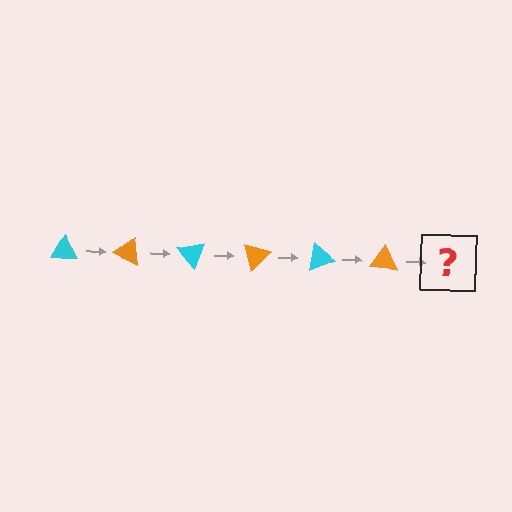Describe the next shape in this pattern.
It should be a cyan triangle, rotated 150 degrees from the start.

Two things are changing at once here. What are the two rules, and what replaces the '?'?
The two rules are that it rotates 25 degrees each step and the color cycles through cyan and orange. The '?' should be a cyan triangle, rotated 150 degrees from the start.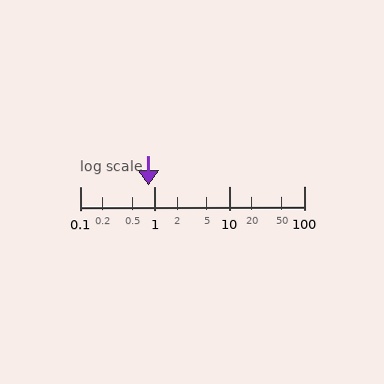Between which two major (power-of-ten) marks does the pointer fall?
The pointer is between 0.1 and 1.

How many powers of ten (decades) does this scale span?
The scale spans 3 decades, from 0.1 to 100.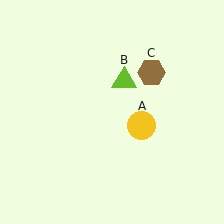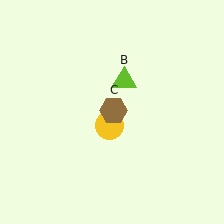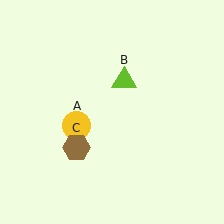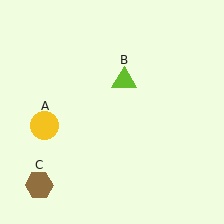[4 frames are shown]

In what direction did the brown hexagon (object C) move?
The brown hexagon (object C) moved down and to the left.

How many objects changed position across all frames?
2 objects changed position: yellow circle (object A), brown hexagon (object C).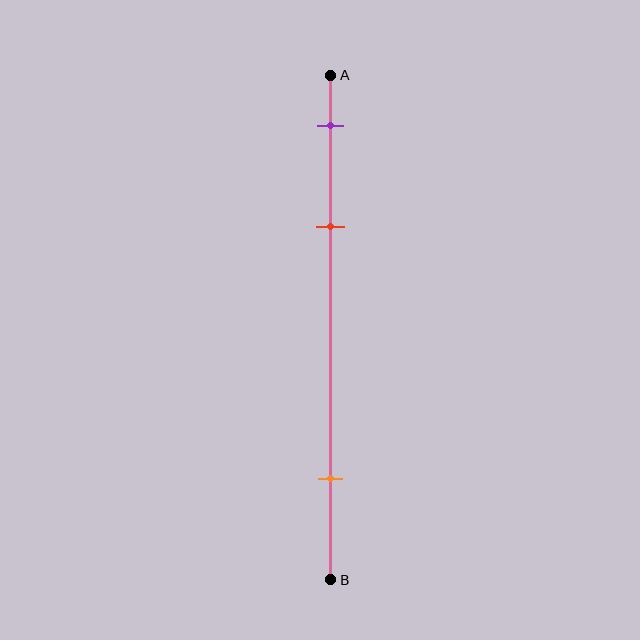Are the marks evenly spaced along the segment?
No, the marks are not evenly spaced.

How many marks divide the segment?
There are 3 marks dividing the segment.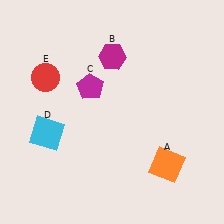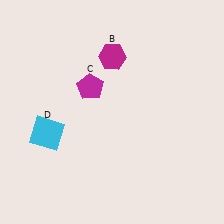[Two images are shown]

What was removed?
The orange square (A), the red circle (E) were removed in Image 2.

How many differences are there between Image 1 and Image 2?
There are 2 differences between the two images.